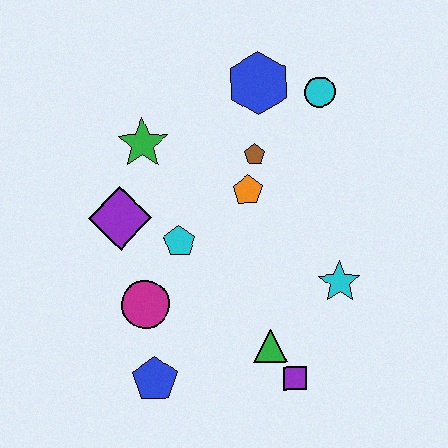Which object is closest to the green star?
The purple diamond is closest to the green star.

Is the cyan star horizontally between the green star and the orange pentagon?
No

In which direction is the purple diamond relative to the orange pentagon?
The purple diamond is to the left of the orange pentagon.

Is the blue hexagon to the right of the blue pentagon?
Yes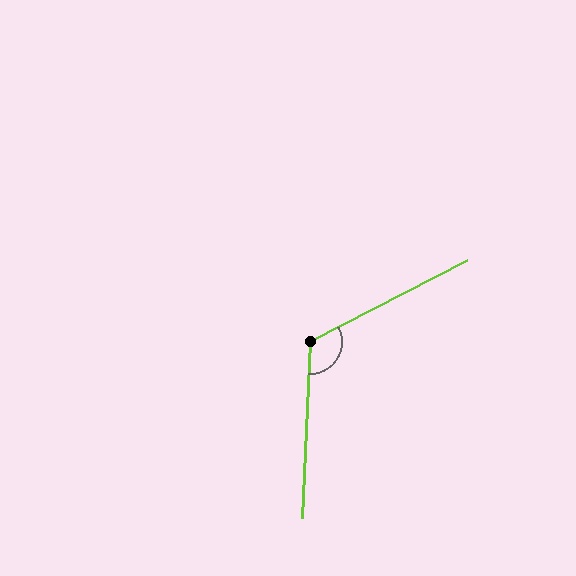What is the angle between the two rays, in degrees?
Approximately 120 degrees.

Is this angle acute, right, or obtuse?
It is obtuse.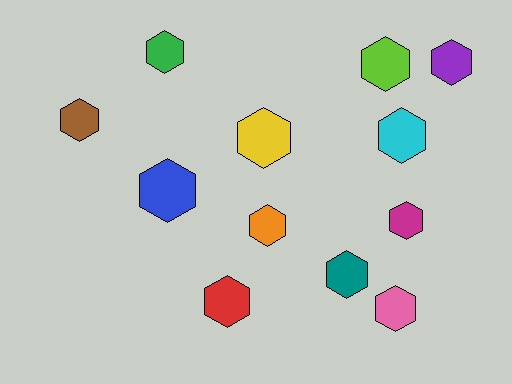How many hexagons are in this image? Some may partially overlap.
There are 12 hexagons.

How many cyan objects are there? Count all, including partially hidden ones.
There is 1 cyan object.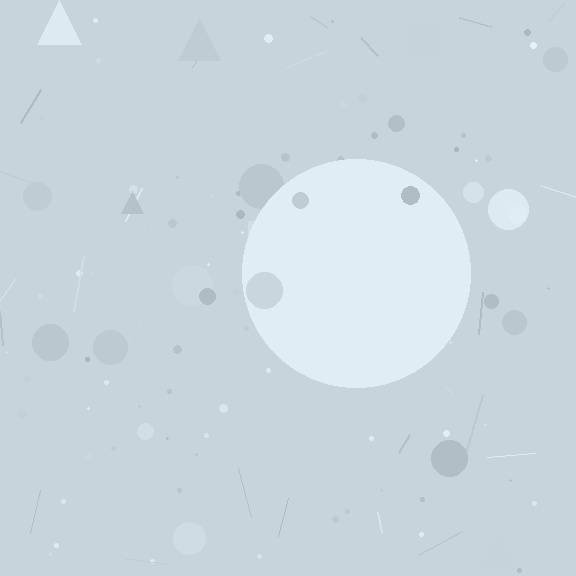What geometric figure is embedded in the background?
A circle is embedded in the background.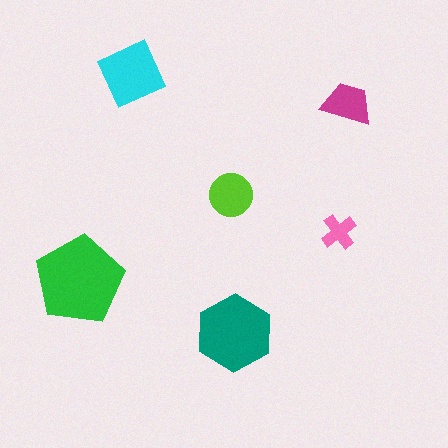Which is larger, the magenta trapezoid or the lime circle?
The lime circle.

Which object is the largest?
The green pentagon.